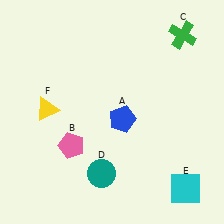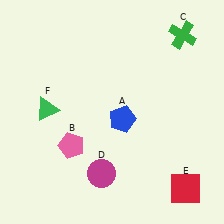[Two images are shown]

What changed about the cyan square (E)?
In Image 1, E is cyan. In Image 2, it changed to red.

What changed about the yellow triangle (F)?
In Image 1, F is yellow. In Image 2, it changed to green.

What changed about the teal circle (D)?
In Image 1, D is teal. In Image 2, it changed to magenta.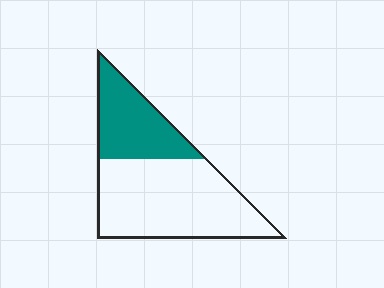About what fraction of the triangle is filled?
About one third (1/3).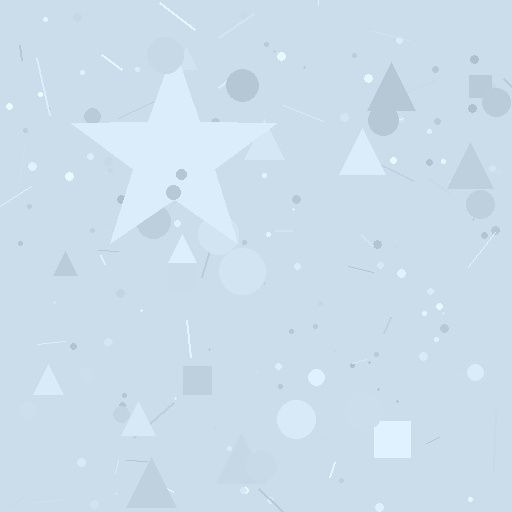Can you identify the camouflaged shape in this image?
The camouflaged shape is a star.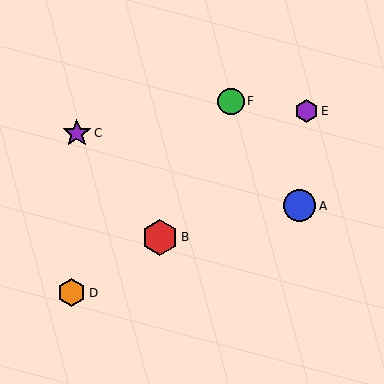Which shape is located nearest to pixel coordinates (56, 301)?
The orange hexagon (labeled D) at (71, 293) is nearest to that location.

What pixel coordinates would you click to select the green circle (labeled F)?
Click at (231, 101) to select the green circle F.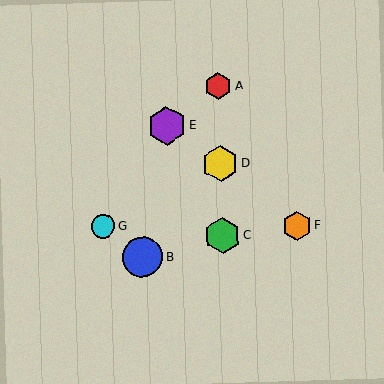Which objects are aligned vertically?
Objects A, C, D are aligned vertically.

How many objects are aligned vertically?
3 objects (A, C, D) are aligned vertically.